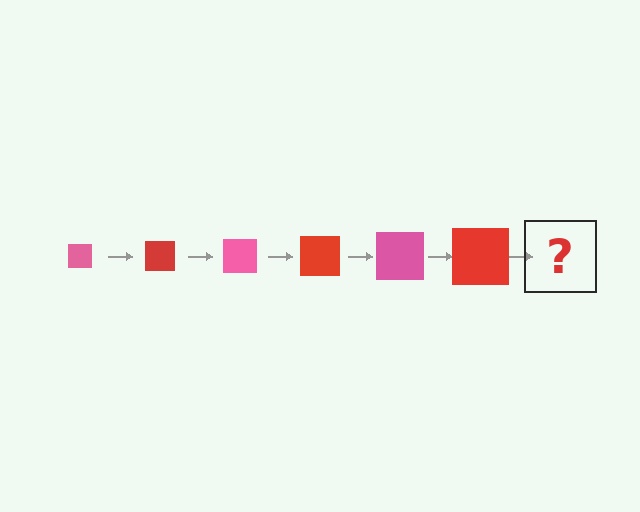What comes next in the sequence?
The next element should be a pink square, larger than the previous one.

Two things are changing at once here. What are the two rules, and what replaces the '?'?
The two rules are that the square grows larger each step and the color cycles through pink and red. The '?' should be a pink square, larger than the previous one.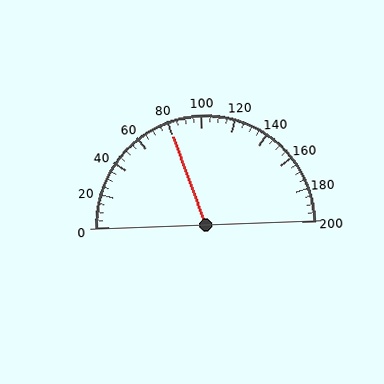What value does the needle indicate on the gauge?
The needle indicates approximately 80.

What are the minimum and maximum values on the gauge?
The gauge ranges from 0 to 200.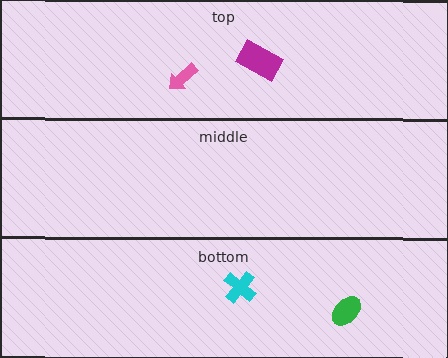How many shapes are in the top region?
2.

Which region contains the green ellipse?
The bottom region.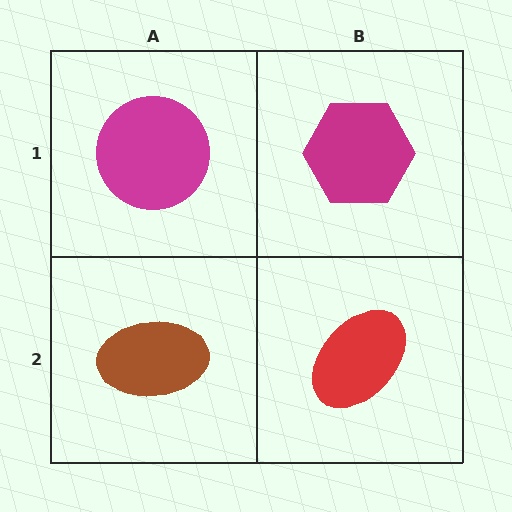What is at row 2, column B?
A red ellipse.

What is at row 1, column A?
A magenta circle.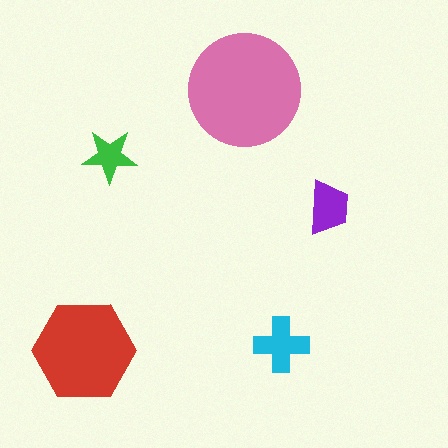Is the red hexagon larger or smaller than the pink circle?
Smaller.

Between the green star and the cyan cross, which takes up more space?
The cyan cross.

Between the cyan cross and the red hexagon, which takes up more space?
The red hexagon.